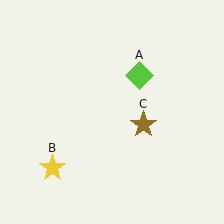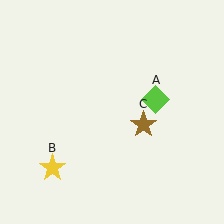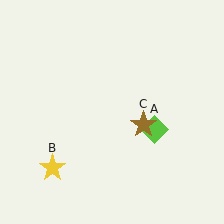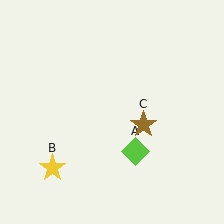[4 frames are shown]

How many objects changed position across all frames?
1 object changed position: lime diamond (object A).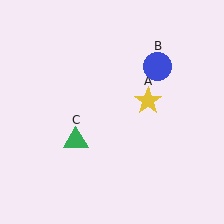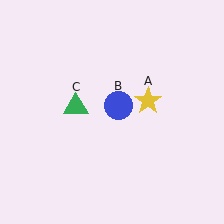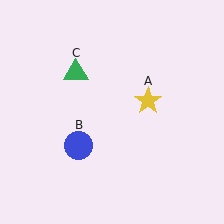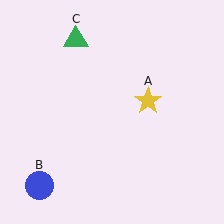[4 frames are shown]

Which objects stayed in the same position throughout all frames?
Yellow star (object A) remained stationary.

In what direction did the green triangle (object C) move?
The green triangle (object C) moved up.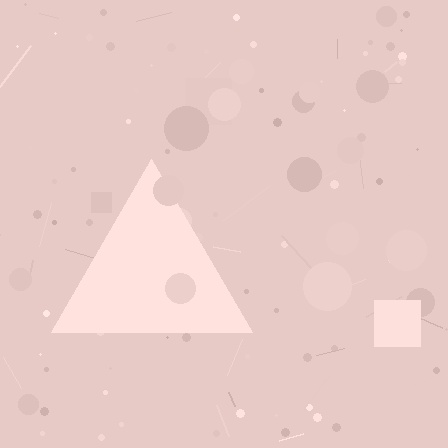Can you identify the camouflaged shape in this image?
The camouflaged shape is a triangle.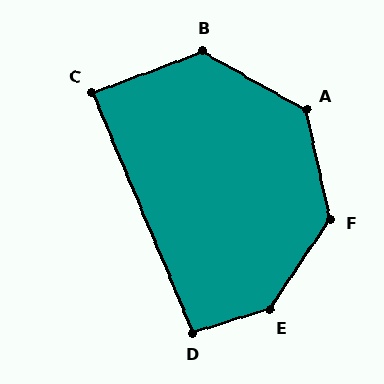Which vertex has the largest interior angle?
E, at approximately 141 degrees.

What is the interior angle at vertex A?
Approximately 132 degrees (obtuse).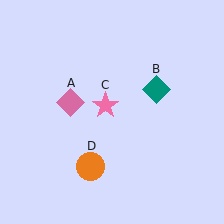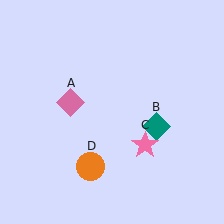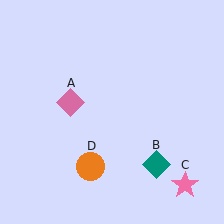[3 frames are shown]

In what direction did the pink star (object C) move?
The pink star (object C) moved down and to the right.